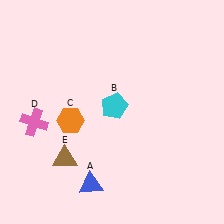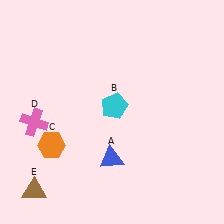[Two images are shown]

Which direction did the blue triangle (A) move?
The blue triangle (A) moved up.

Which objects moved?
The objects that moved are: the blue triangle (A), the orange hexagon (C), the brown triangle (E).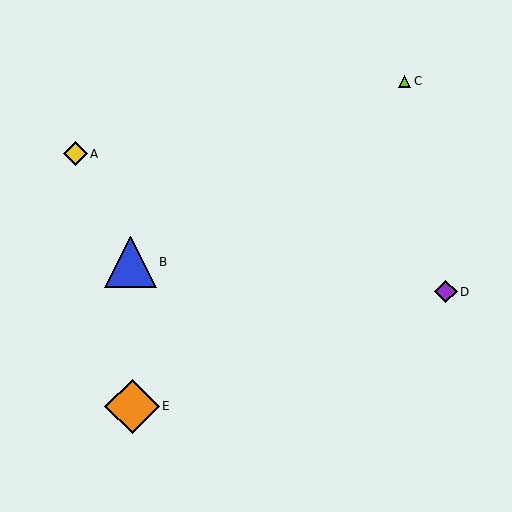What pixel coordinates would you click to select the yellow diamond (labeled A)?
Click at (75, 154) to select the yellow diamond A.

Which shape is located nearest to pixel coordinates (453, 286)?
The purple diamond (labeled D) at (446, 292) is nearest to that location.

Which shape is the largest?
The orange diamond (labeled E) is the largest.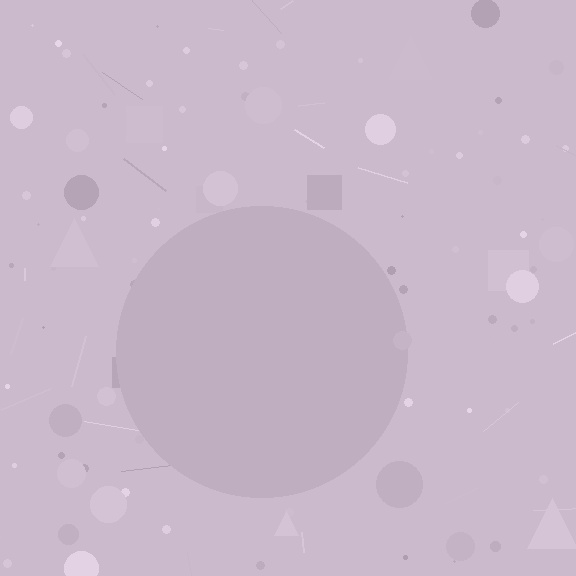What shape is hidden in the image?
A circle is hidden in the image.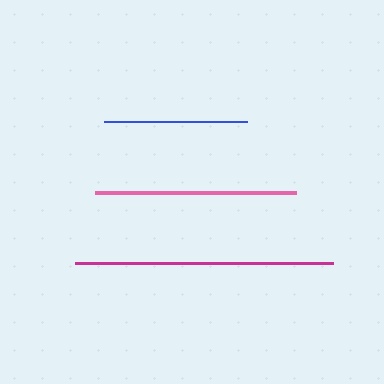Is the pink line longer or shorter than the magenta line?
The magenta line is longer than the pink line.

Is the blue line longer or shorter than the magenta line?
The magenta line is longer than the blue line.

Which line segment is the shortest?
The blue line is the shortest at approximately 143 pixels.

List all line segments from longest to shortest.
From longest to shortest: magenta, pink, blue.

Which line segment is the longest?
The magenta line is the longest at approximately 258 pixels.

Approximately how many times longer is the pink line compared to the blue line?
The pink line is approximately 1.4 times the length of the blue line.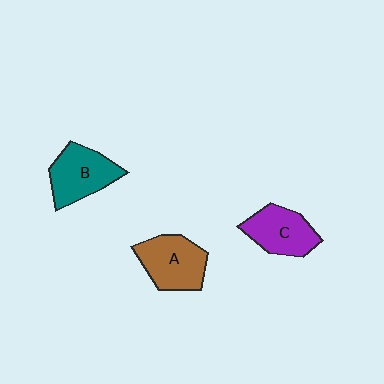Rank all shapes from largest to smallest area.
From largest to smallest: A (brown), B (teal), C (purple).